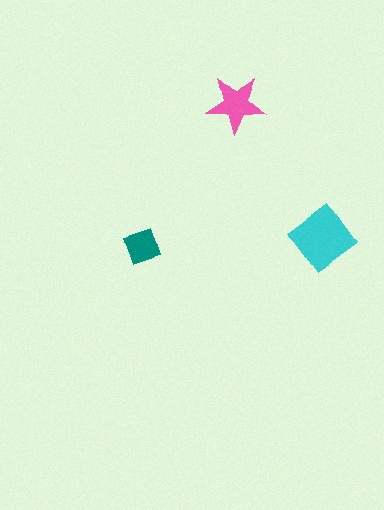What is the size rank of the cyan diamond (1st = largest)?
1st.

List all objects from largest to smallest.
The cyan diamond, the pink star, the teal diamond.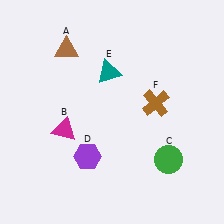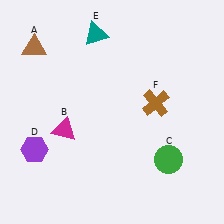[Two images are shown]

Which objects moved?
The objects that moved are: the brown triangle (A), the purple hexagon (D), the teal triangle (E).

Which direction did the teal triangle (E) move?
The teal triangle (E) moved up.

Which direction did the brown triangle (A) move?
The brown triangle (A) moved left.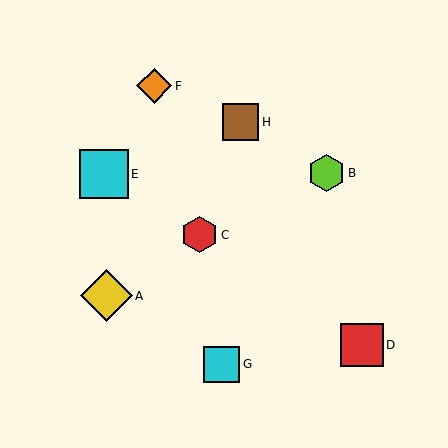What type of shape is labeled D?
Shape D is a red square.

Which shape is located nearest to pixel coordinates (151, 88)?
The orange diamond (labeled F) at (154, 86) is nearest to that location.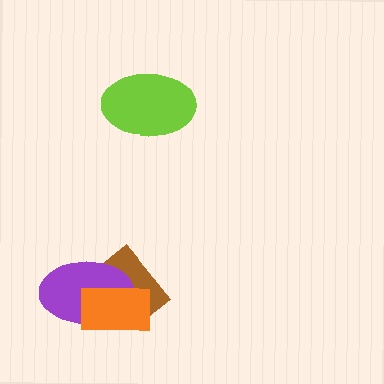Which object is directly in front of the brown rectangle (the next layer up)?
The purple ellipse is directly in front of the brown rectangle.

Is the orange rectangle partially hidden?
No, no other shape covers it.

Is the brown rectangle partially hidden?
Yes, it is partially covered by another shape.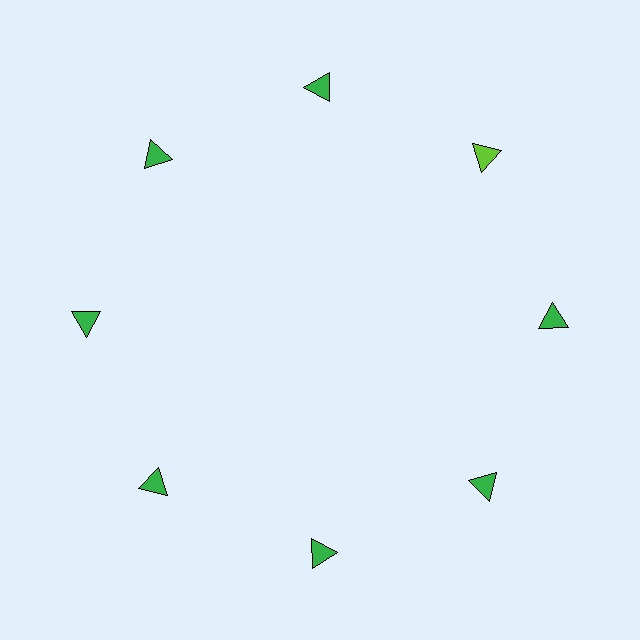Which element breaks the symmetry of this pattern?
The lime triangle at roughly the 2 o'clock position breaks the symmetry. All other shapes are green triangles.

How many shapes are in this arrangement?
There are 8 shapes arranged in a ring pattern.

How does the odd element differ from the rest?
It has a different color: lime instead of green.